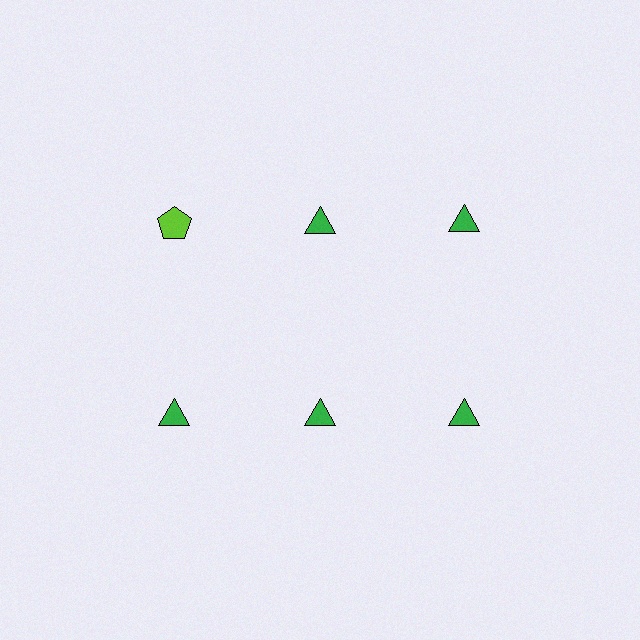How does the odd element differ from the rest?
It differs in both color (lime instead of green) and shape (pentagon instead of triangle).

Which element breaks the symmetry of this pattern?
The lime pentagon in the top row, leftmost column breaks the symmetry. All other shapes are green triangles.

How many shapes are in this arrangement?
There are 6 shapes arranged in a grid pattern.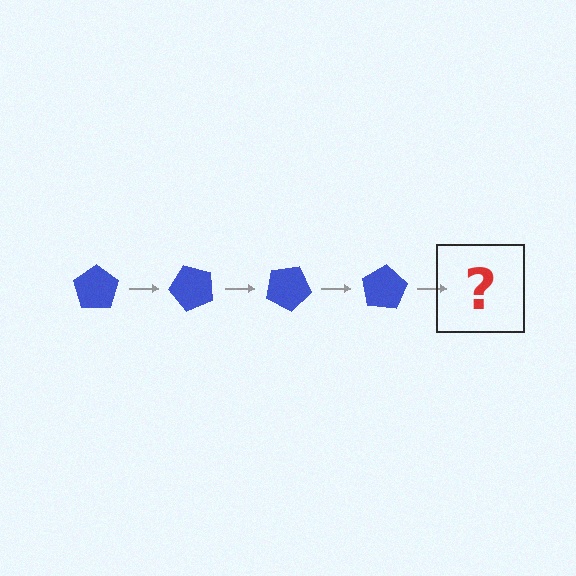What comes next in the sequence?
The next element should be a blue pentagon rotated 200 degrees.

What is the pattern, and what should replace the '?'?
The pattern is that the pentagon rotates 50 degrees each step. The '?' should be a blue pentagon rotated 200 degrees.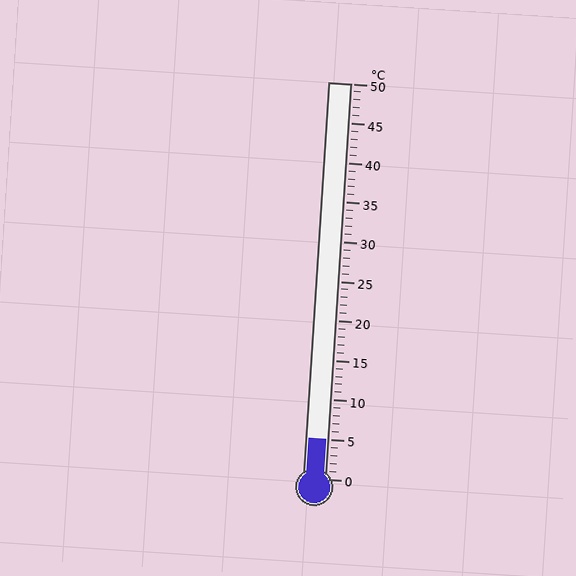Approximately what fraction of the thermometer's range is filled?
The thermometer is filled to approximately 10% of its range.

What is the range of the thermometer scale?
The thermometer scale ranges from 0°C to 50°C.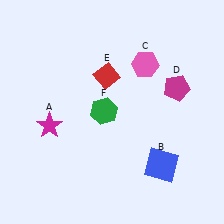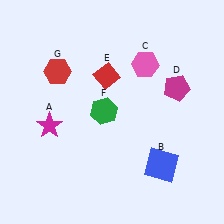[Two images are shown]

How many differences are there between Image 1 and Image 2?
There is 1 difference between the two images.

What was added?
A red hexagon (G) was added in Image 2.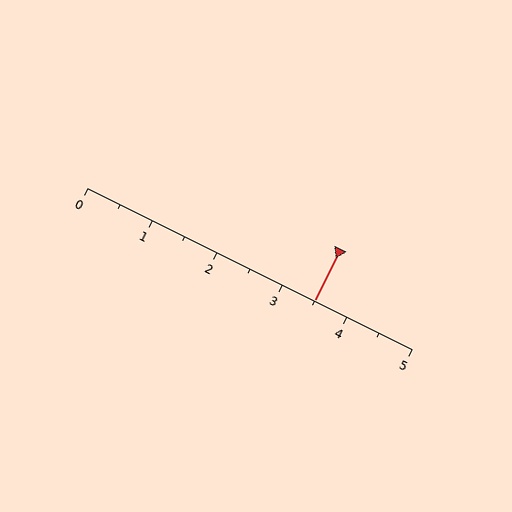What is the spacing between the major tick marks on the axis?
The major ticks are spaced 1 apart.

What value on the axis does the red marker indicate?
The marker indicates approximately 3.5.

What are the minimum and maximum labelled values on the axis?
The axis runs from 0 to 5.